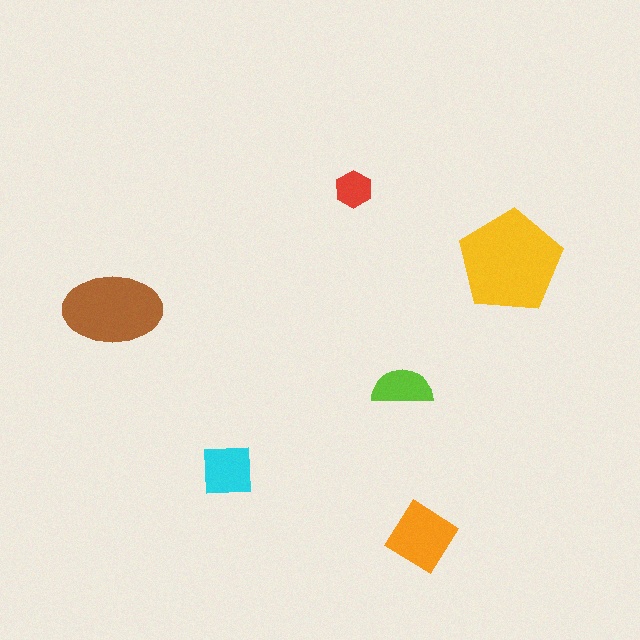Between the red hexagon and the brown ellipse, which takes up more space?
The brown ellipse.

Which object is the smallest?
The red hexagon.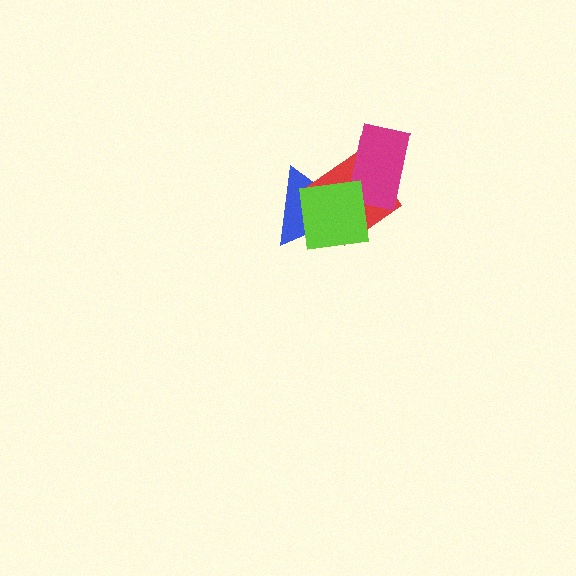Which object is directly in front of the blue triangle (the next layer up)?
The red diamond is directly in front of the blue triangle.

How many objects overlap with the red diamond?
3 objects overlap with the red diamond.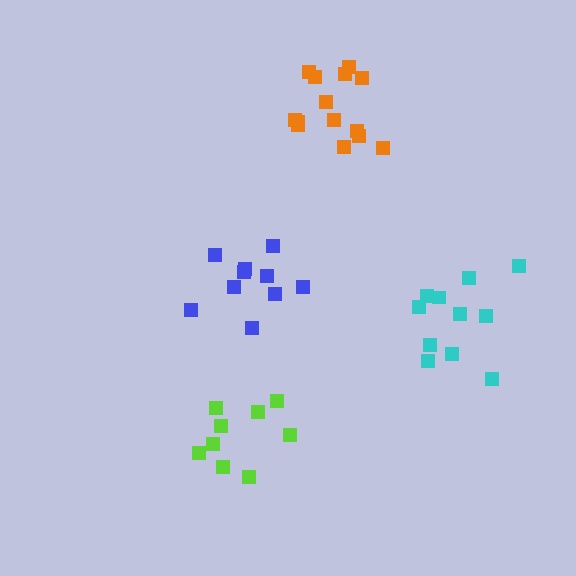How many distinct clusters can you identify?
There are 4 distinct clusters.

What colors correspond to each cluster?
The clusters are colored: orange, lime, cyan, blue.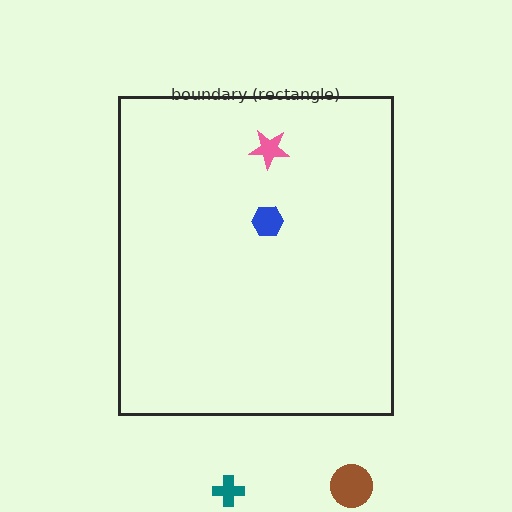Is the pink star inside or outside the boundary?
Inside.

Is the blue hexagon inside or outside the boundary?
Inside.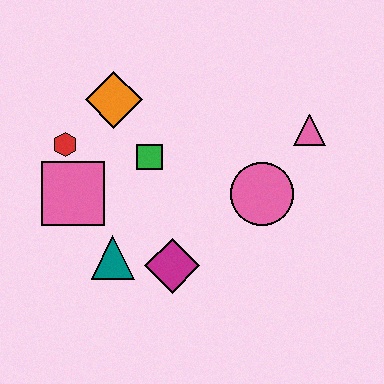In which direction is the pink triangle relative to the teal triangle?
The pink triangle is to the right of the teal triangle.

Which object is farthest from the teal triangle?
The pink triangle is farthest from the teal triangle.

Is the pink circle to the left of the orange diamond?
No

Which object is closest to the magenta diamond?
The teal triangle is closest to the magenta diamond.